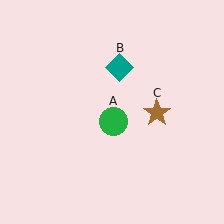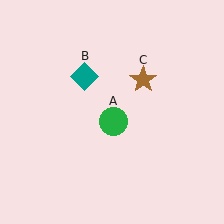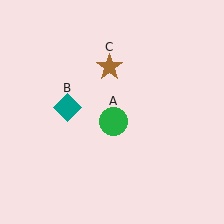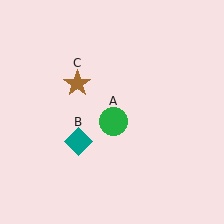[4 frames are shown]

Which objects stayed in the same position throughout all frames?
Green circle (object A) remained stationary.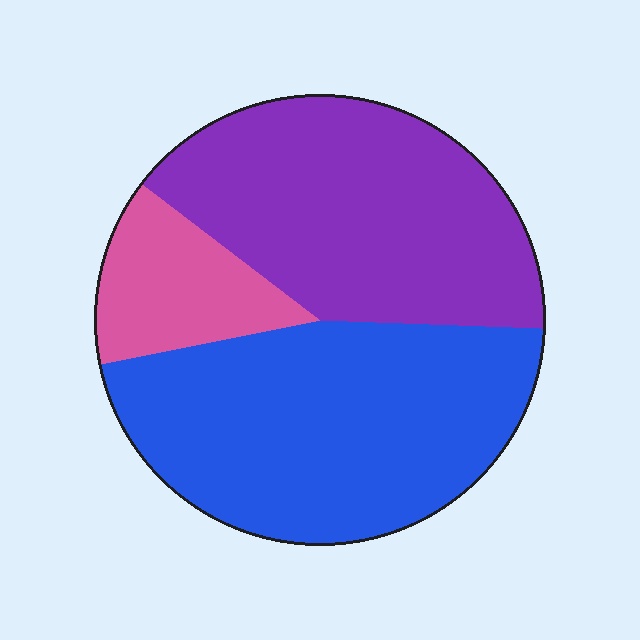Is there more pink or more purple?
Purple.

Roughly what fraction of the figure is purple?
Purple covers 40% of the figure.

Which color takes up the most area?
Blue, at roughly 45%.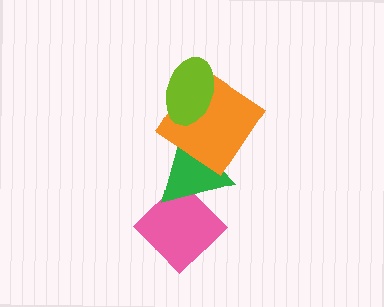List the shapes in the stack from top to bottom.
From top to bottom: the lime ellipse, the orange diamond, the green triangle, the pink diamond.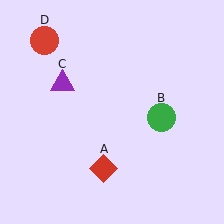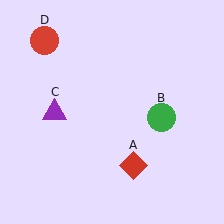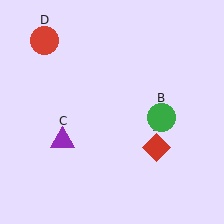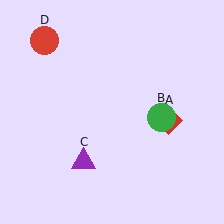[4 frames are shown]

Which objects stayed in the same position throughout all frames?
Green circle (object B) and red circle (object D) remained stationary.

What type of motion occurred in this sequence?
The red diamond (object A), purple triangle (object C) rotated counterclockwise around the center of the scene.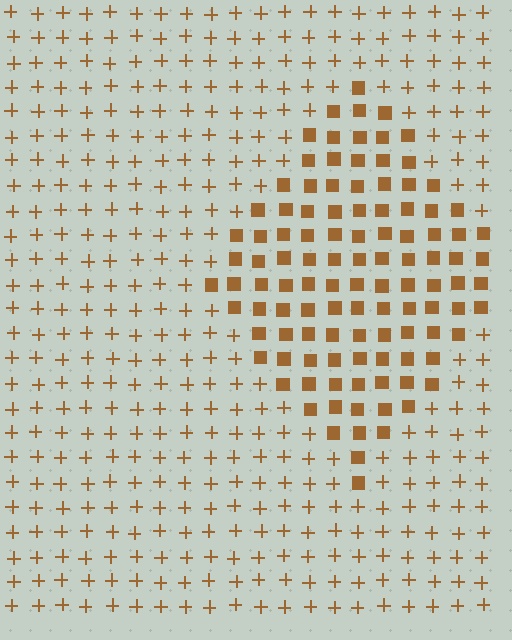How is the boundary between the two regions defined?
The boundary is defined by a change in element shape: squares inside vs. plus signs outside. All elements share the same color and spacing.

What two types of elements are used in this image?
The image uses squares inside the diamond region and plus signs outside it.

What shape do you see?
I see a diamond.